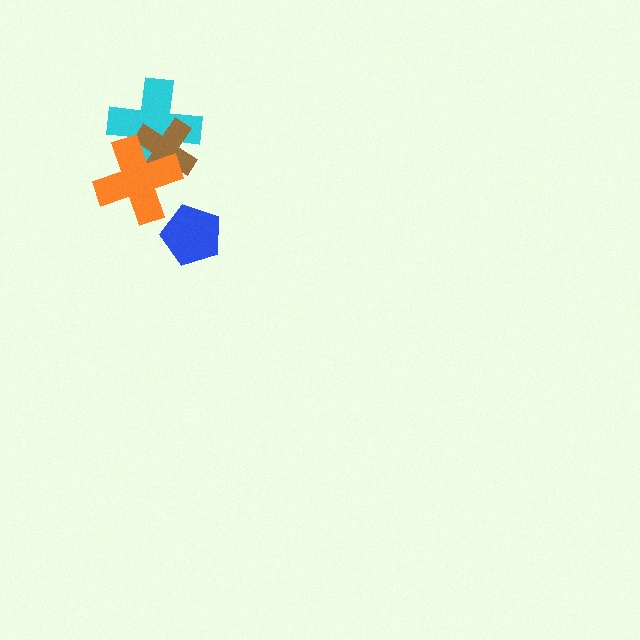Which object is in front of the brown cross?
The orange cross is in front of the brown cross.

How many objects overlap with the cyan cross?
2 objects overlap with the cyan cross.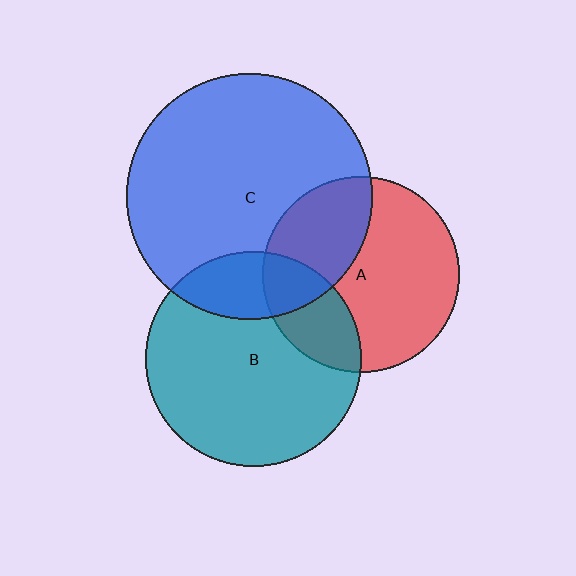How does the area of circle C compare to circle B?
Approximately 1.3 times.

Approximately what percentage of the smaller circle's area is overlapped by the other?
Approximately 25%.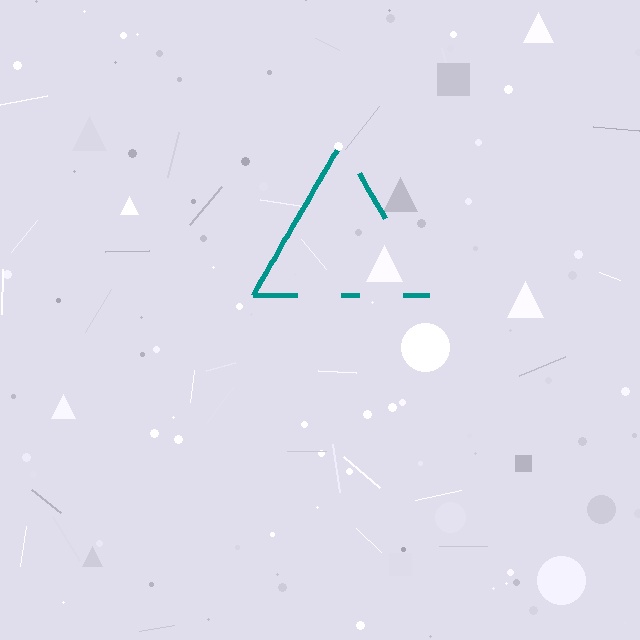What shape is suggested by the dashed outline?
The dashed outline suggests a triangle.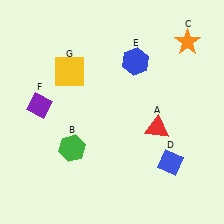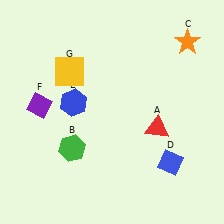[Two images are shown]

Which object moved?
The blue hexagon (E) moved left.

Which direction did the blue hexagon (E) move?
The blue hexagon (E) moved left.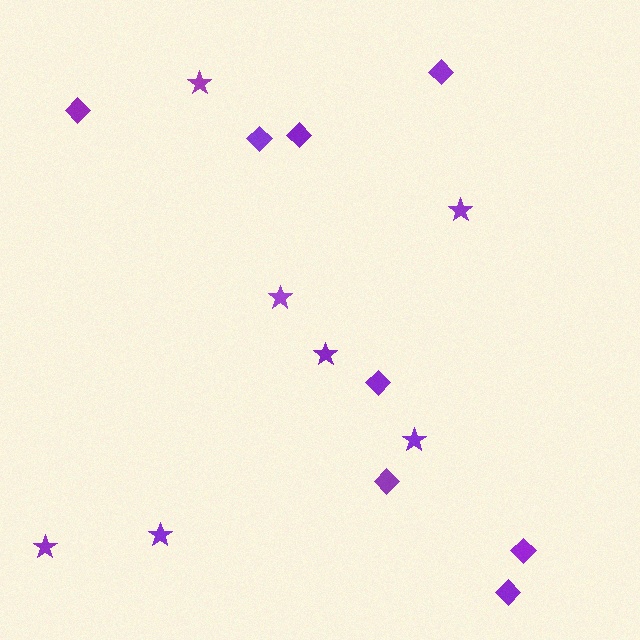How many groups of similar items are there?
There are 2 groups: one group of stars (7) and one group of diamonds (8).